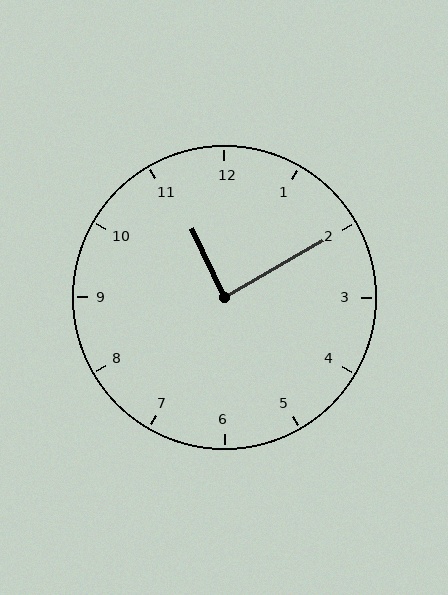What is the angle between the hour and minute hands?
Approximately 85 degrees.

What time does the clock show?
11:10.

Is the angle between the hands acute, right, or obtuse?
It is right.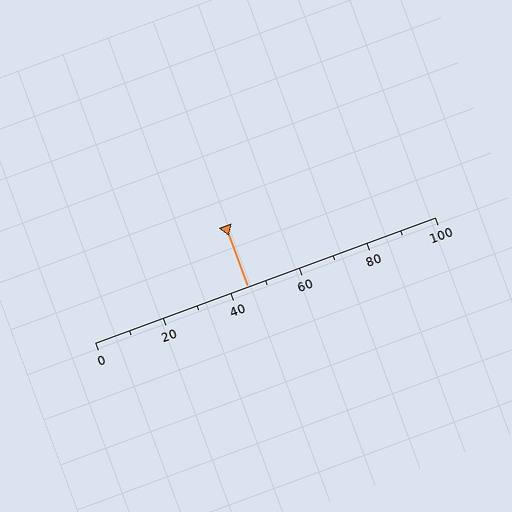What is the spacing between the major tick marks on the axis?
The major ticks are spaced 20 apart.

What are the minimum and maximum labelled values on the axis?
The axis runs from 0 to 100.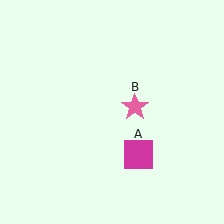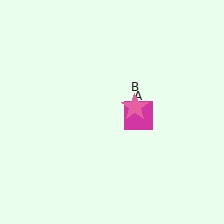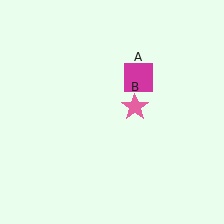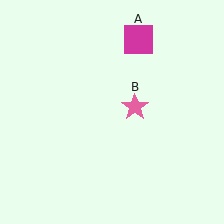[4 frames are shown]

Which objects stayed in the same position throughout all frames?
Pink star (object B) remained stationary.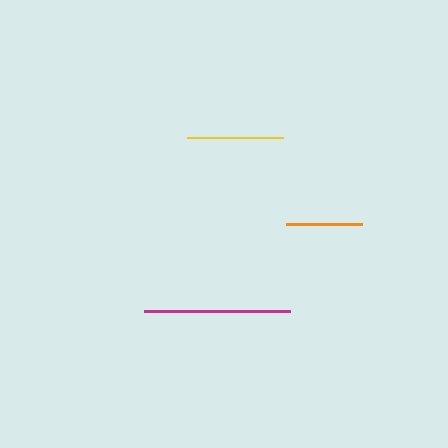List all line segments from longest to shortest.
From longest to shortest: magenta, yellow, orange.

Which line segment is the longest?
The magenta line is the longest at approximately 146 pixels.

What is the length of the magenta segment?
The magenta segment is approximately 146 pixels long.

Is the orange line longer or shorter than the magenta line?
The magenta line is longer than the orange line.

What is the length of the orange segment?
The orange segment is approximately 76 pixels long.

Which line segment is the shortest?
The orange line is the shortest at approximately 76 pixels.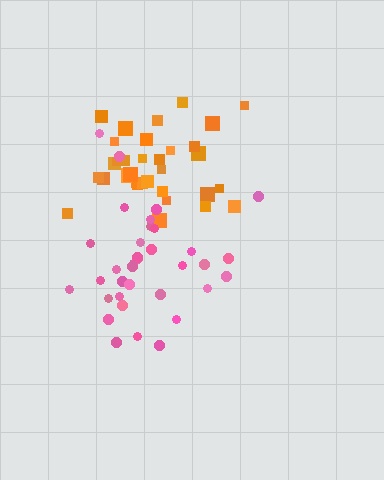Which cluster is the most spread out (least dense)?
Pink.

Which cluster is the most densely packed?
Orange.